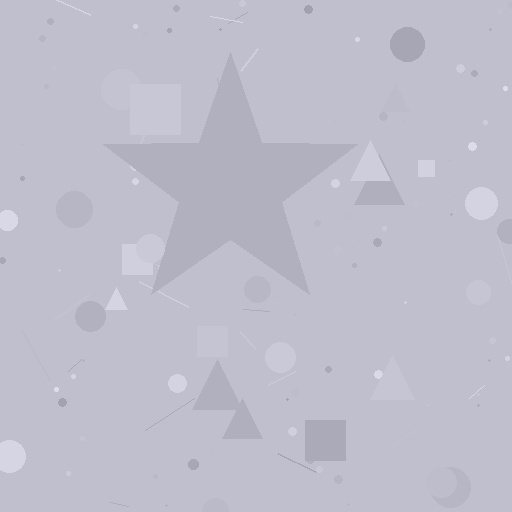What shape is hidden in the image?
A star is hidden in the image.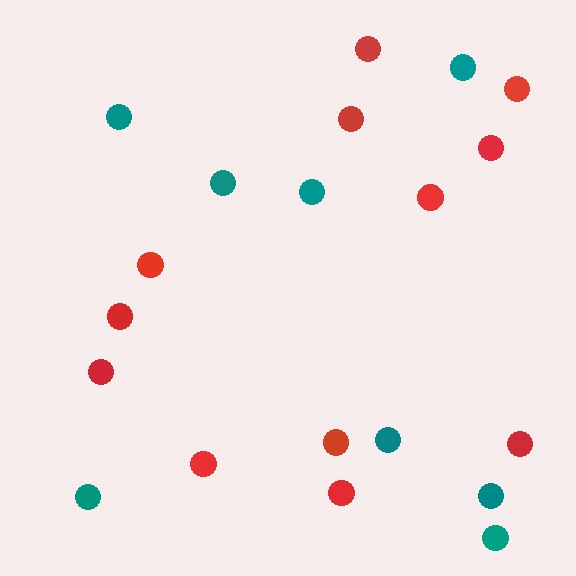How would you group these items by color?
There are 2 groups: one group of red circles (12) and one group of teal circles (8).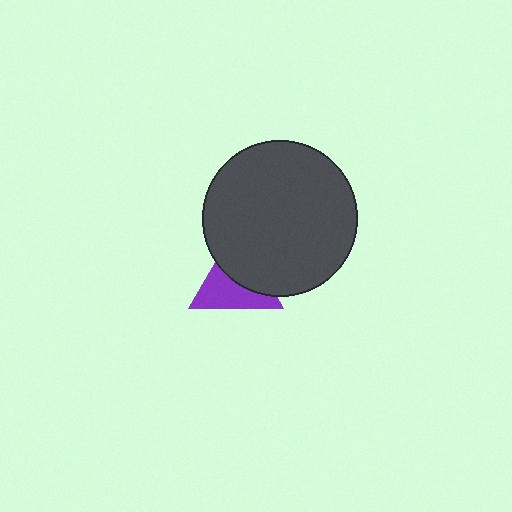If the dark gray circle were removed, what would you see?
You would see the complete purple triangle.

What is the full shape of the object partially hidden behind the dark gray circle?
The partially hidden object is a purple triangle.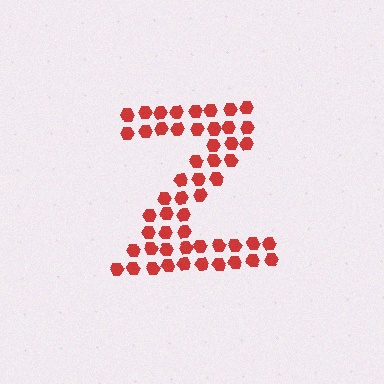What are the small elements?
The small elements are hexagons.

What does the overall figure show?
The overall figure shows the letter Z.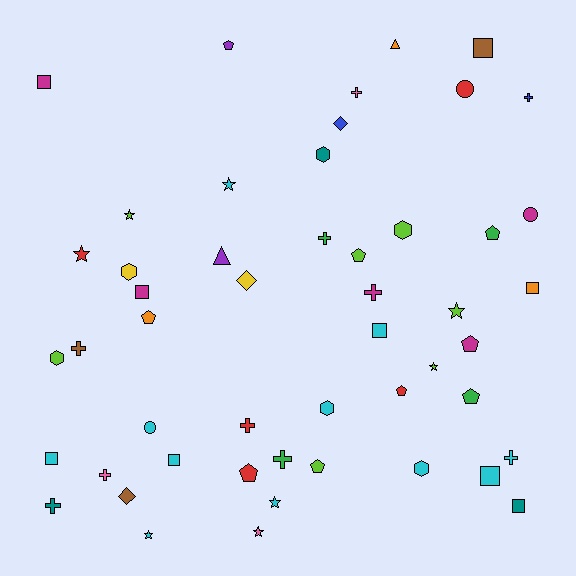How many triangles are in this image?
There are 2 triangles.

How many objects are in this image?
There are 50 objects.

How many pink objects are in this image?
There are 3 pink objects.